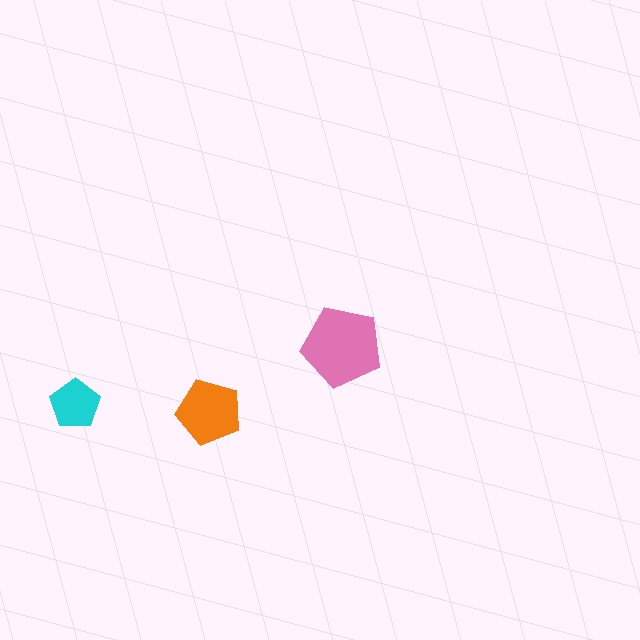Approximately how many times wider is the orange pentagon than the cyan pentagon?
About 1.5 times wider.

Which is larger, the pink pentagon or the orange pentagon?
The pink one.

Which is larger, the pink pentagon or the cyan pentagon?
The pink one.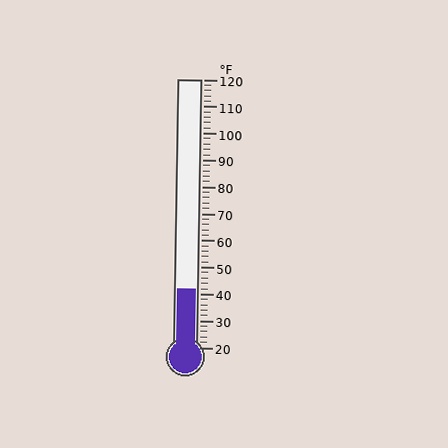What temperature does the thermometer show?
The thermometer shows approximately 42°F.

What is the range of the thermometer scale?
The thermometer scale ranges from 20°F to 120°F.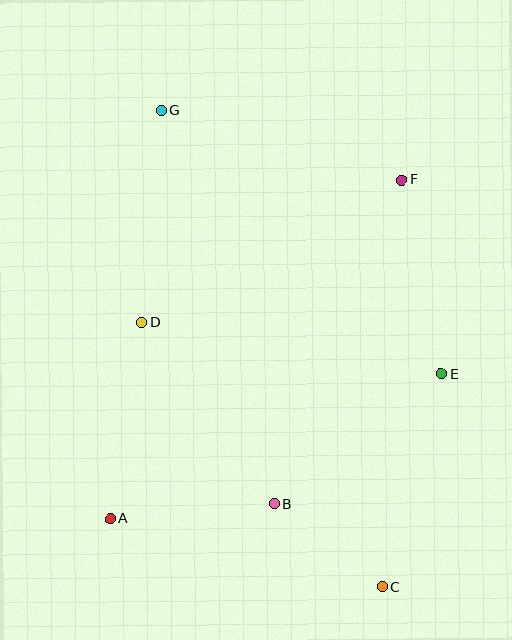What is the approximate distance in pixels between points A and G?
The distance between A and G is approximately 412 pixels.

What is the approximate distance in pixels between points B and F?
The distance between B and F is approximately 348 pixels.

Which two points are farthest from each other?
Points C and G are farthest from each other.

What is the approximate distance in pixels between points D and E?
The distance between D and E is approximately 304 pixels.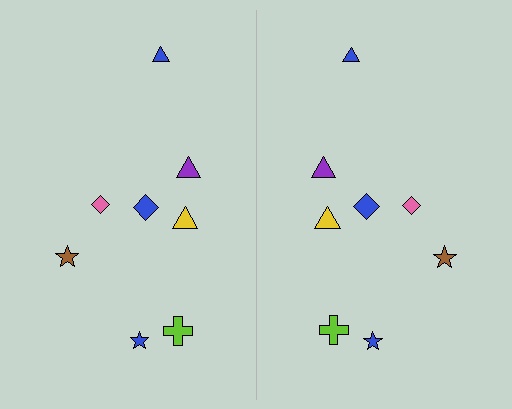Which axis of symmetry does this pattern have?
The pattern has a vertical axis of symmetry running through the center of the image.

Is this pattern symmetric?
Yes, this pattern has bilateral (reflection) symmetry.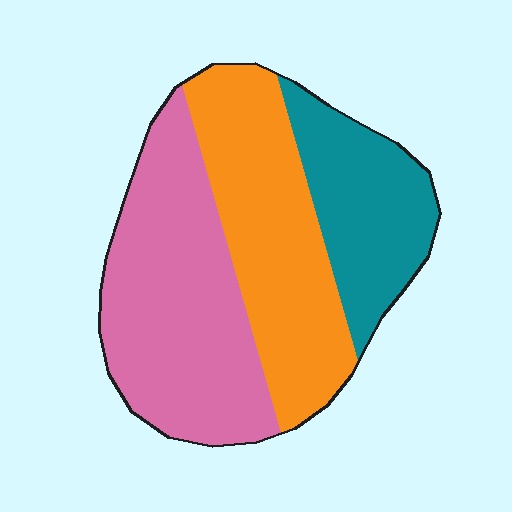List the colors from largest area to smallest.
From largest to smallest: pink, orange, teal.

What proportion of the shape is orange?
Orange covers roughly 35% of the shape.